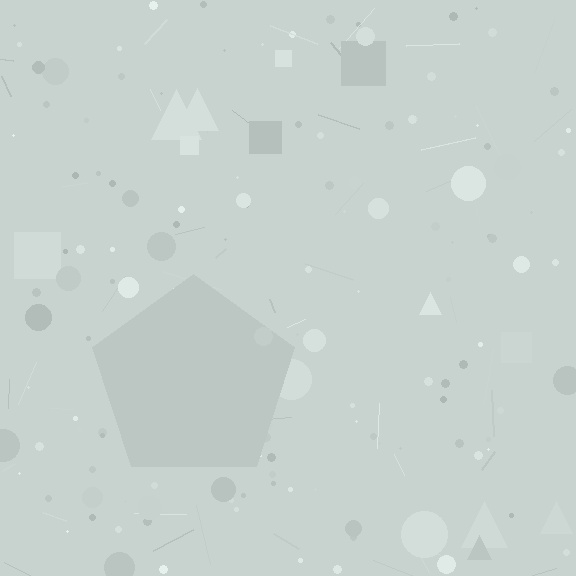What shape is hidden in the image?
A pentagon is hidden in the image.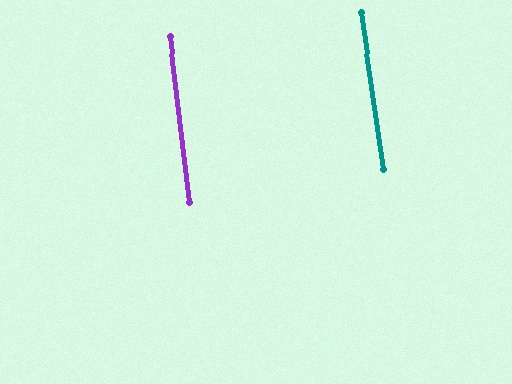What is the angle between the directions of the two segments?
Approximately 2 degrees.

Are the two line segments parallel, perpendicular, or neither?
Parallel — their directions differ by only 1.6°.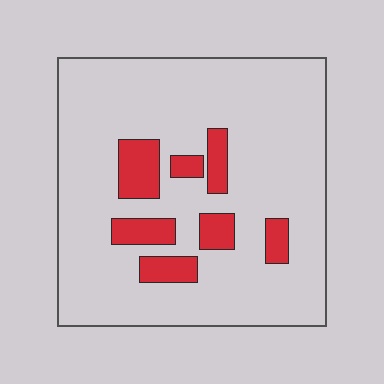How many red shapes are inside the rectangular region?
7.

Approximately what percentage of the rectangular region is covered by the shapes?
Approximately 15%.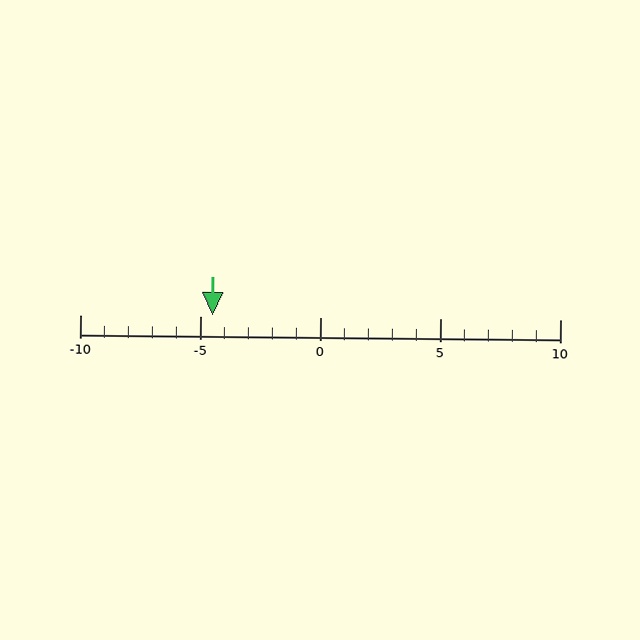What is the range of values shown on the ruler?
The ruler shows values from -10 to 10.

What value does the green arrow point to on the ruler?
The green arrow points to approximately -4.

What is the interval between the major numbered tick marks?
The major tick marks are spaced 5 units apart.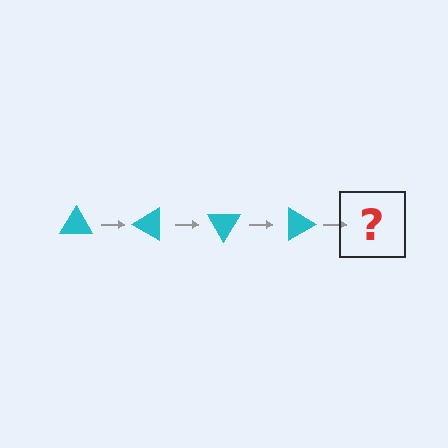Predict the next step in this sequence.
The next step is a cyan triangle rotated 120 degrees.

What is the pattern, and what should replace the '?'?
The pattern is that the triangle rotates 30 degrees each step. The '?' should be a cyan triangle rotated 120 degrees.